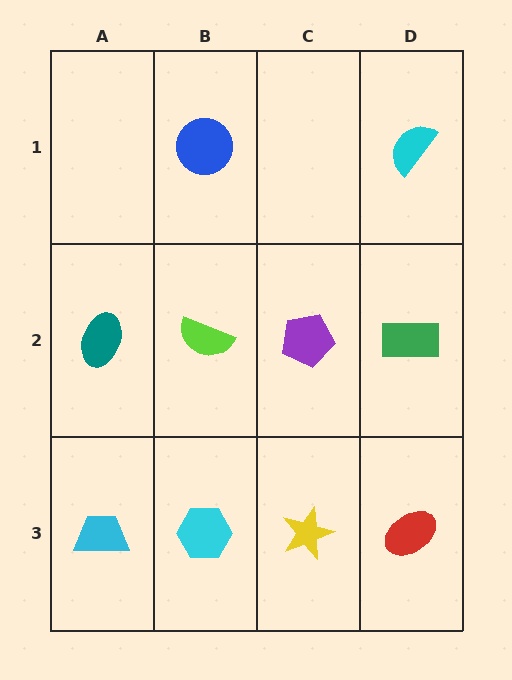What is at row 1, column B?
A blue circle.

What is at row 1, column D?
A cyan semicircle.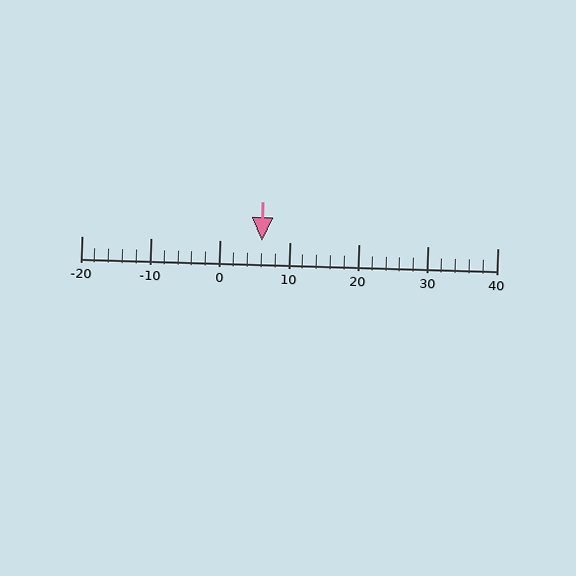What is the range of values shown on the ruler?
The ruler shows values from -20 to 40.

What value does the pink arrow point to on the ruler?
The pink arrow points to approximately 6.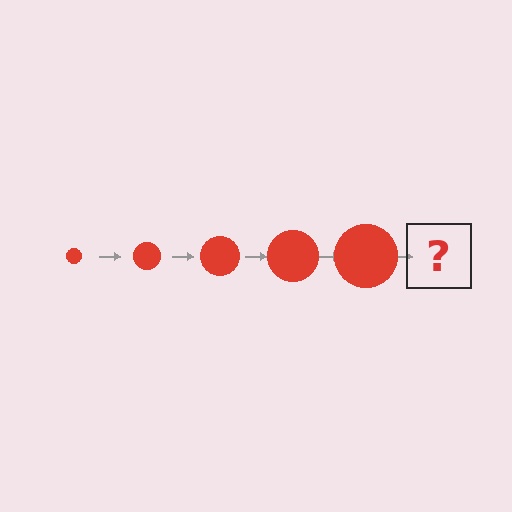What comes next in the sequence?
The next element should be a red circle, larger than the previous one.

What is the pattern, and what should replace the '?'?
The pattern is that the circle gets progressively larger each step. The '?' should be a red circle, larger than the previous one.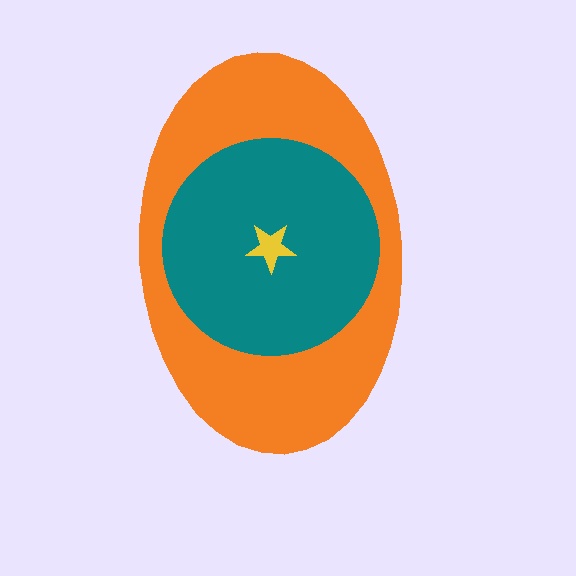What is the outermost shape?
The orange ellipse.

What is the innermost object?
The yellow star.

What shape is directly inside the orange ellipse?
The teal circle.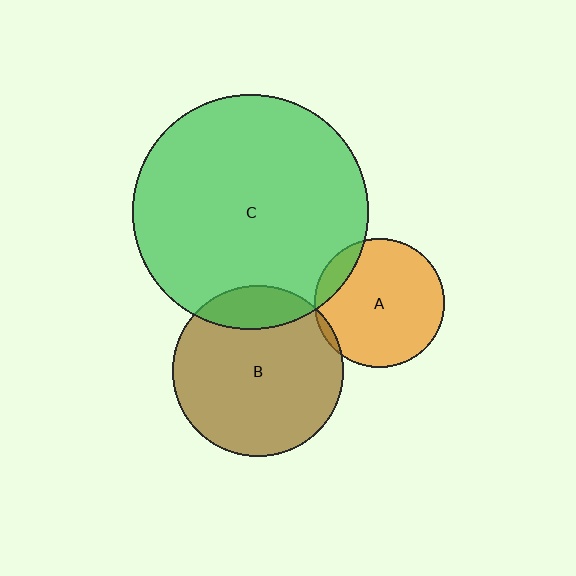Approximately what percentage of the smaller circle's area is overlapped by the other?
Approximately 5%.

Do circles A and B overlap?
Yes.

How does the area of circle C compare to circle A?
Approximately 3.3 times.